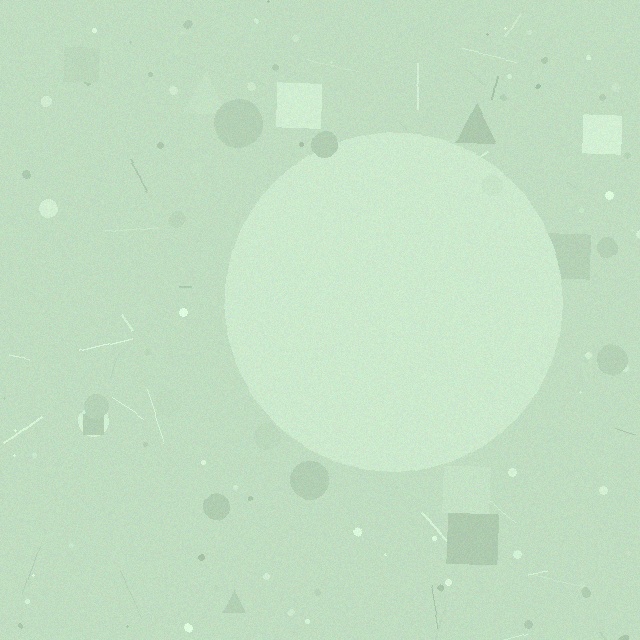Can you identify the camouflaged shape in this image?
The camouflaged shape is a circle.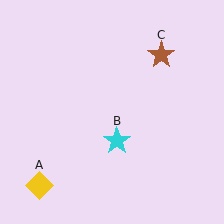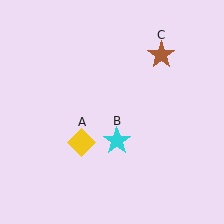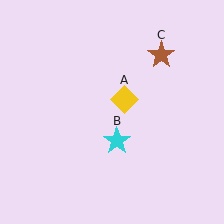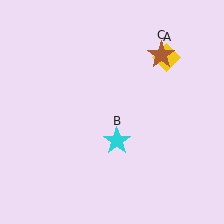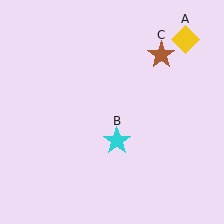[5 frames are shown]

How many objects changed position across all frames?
1 object changed position: yellow diamond (object A).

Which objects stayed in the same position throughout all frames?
Cyan star (object B) and brown star (object C) remained stationary.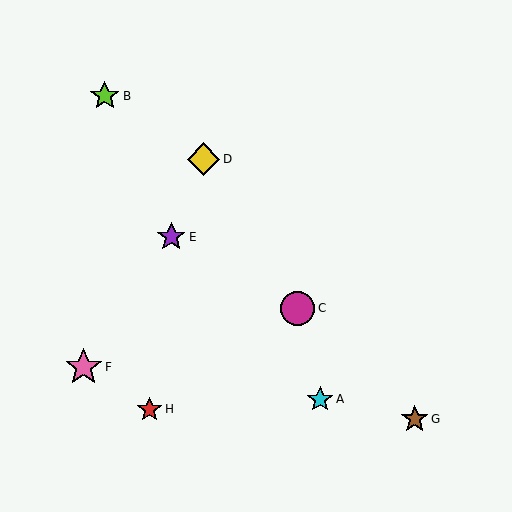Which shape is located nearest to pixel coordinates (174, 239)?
The purple star (labeled E) at (171, 237) is nearest to that location.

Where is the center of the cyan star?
The center of the cyan star is at (320, 399).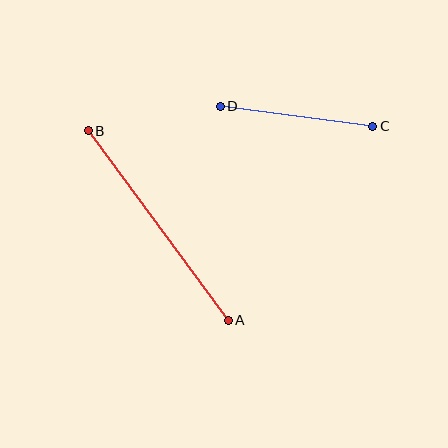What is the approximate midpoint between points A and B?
The midpoint is at approximately (158, 225) pixels.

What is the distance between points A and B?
The distance is approximately 235 pixels.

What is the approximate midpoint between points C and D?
The midpoint is at approximately (296, 116) pixels.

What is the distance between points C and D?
The distance is approximately 154 pixels.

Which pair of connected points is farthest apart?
Points A and B are farthest apart.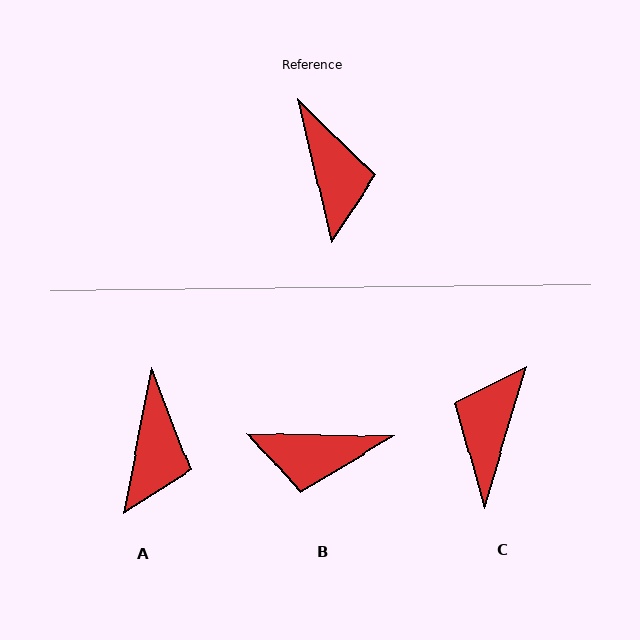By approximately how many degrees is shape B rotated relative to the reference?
Approximately 105 degrees clockwise.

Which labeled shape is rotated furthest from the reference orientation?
C, about 150 degrees away.